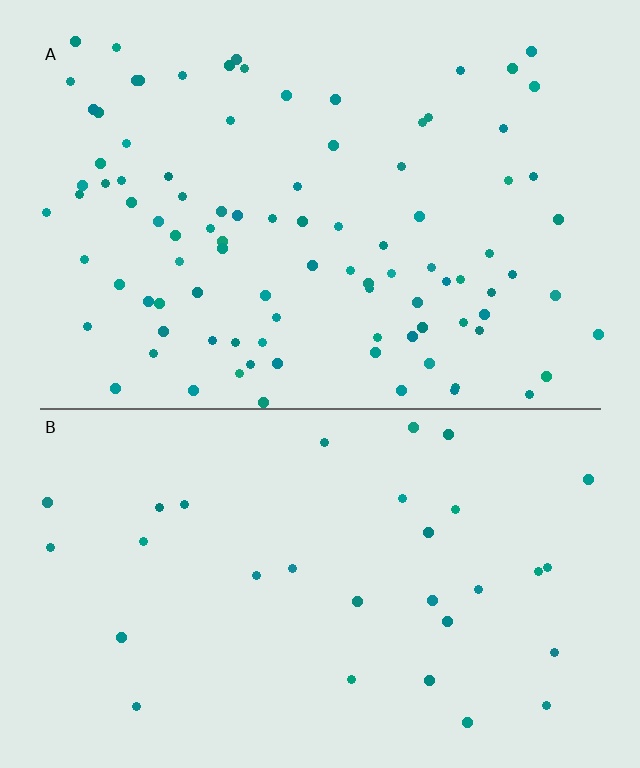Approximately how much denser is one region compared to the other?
Approximately 3.1× — region A over region B.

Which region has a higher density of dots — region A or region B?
A (the top).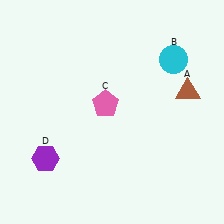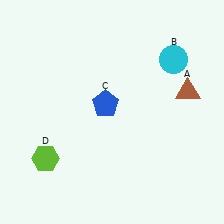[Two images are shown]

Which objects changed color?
C changed from pink to blue. D changed from purple to lime.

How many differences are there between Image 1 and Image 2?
There are 2 differences between the two images.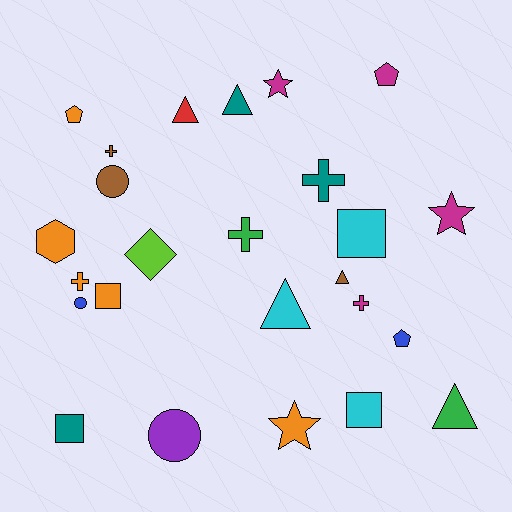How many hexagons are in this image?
There is 1 hexagon.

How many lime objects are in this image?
There is 1 lime object.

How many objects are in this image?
There are 25 objects.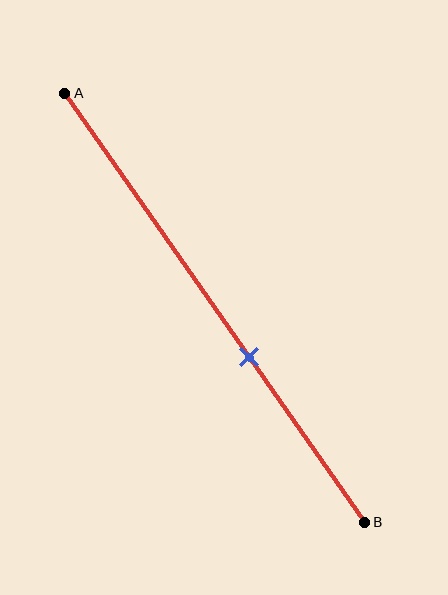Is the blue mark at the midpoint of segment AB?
No, the mark is at about 60% from A, not at the 50% midpoint.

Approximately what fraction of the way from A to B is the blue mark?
The blue mark is approximately 60% of the way from A to B.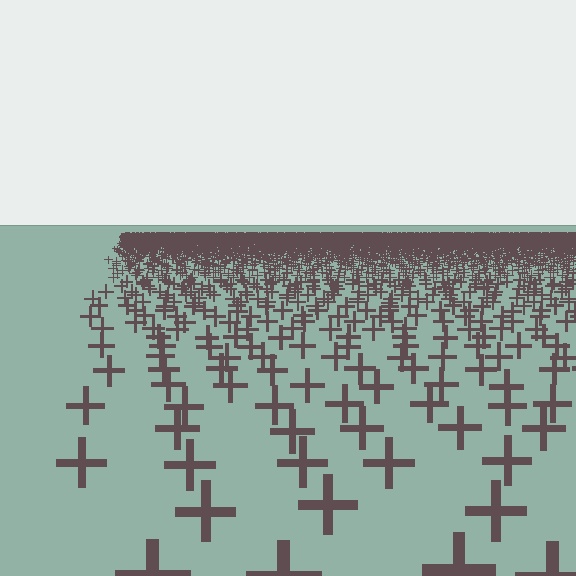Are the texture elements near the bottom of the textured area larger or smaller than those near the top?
Larger. Near the bottom, elements are closer to the viewer and appear at a bigger on-screen size.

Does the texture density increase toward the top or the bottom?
Density increases toward the top.